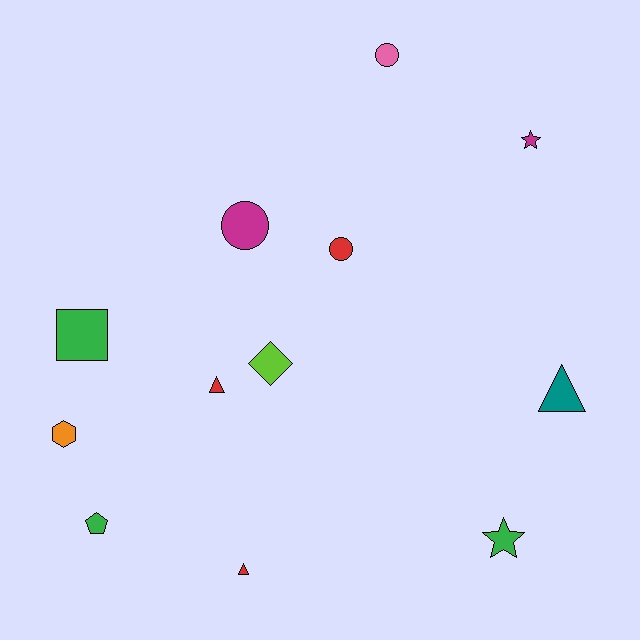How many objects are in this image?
There are 12 objects.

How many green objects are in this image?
There are 3 green objects.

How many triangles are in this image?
There are 3 triangles.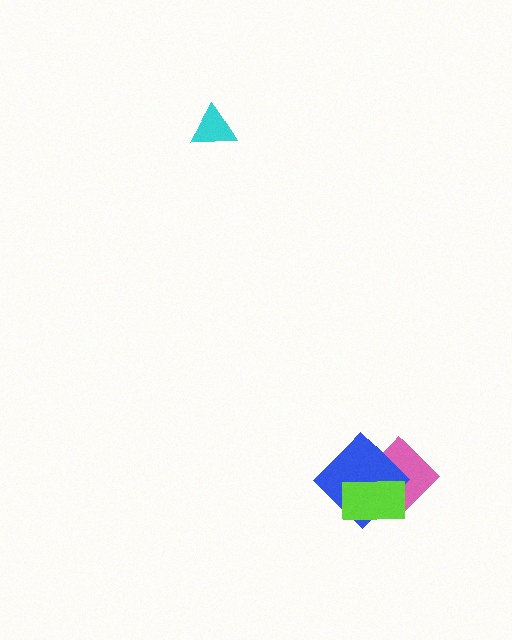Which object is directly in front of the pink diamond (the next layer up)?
The blue diamond is directly in front of the pink diamond.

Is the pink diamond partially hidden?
Yes, it is partially covered by another shape.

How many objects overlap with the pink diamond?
2 objects overlap with the pink diamond.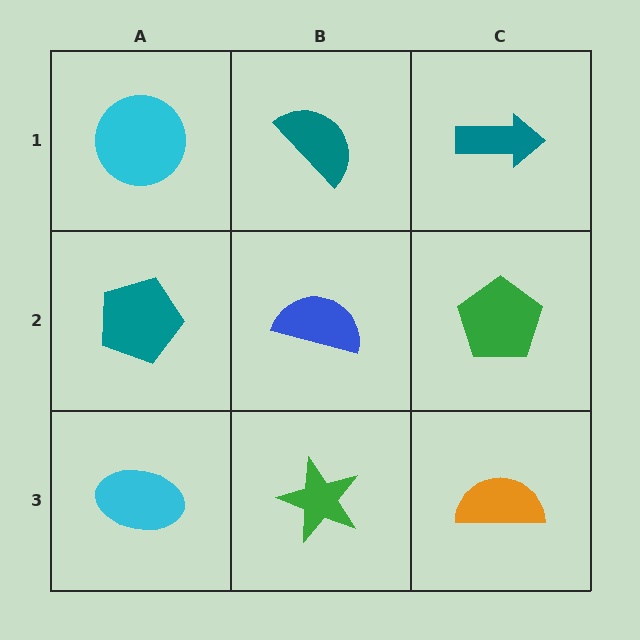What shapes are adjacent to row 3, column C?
A green pentagon (row 2, column C), a green star (row 3, column B).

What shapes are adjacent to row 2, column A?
A cyan circle (row 1, column A), a cyan ellipse (row 3, column A), a blue semicircle (row 2, column B).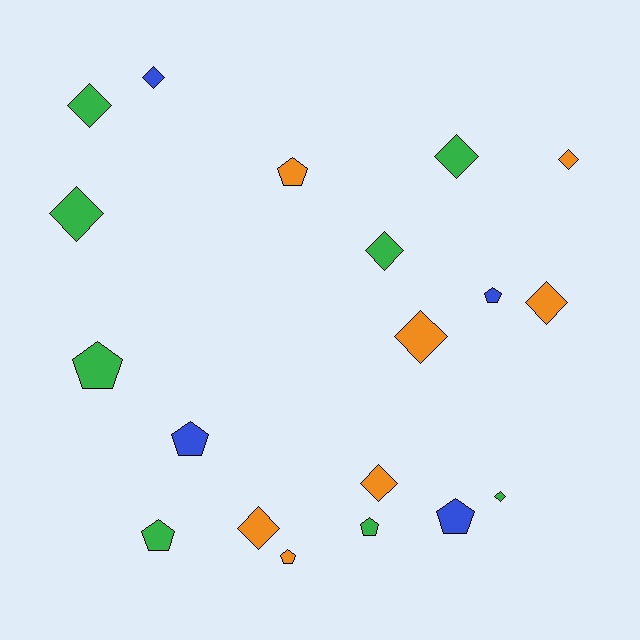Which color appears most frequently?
Green, with 8 objects.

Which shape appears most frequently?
Diamond, with 11 objects.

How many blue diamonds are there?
There is 1 blue diamond.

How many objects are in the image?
There are 19 objects.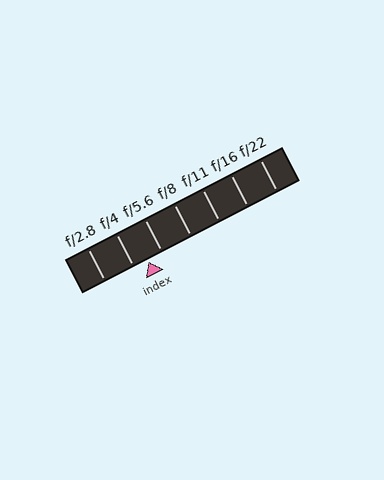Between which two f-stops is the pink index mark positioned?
The index mark is between f/4 and f/5.6.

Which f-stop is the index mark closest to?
The index mark is closest to f/4.